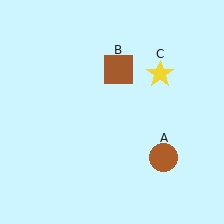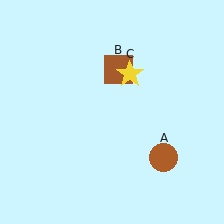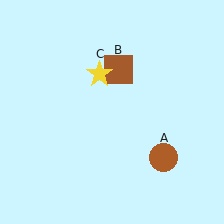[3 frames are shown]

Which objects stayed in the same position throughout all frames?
Brown circle (object A) and brown square (object B) remained stationary.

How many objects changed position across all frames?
1 object changed position: yellow star (object C).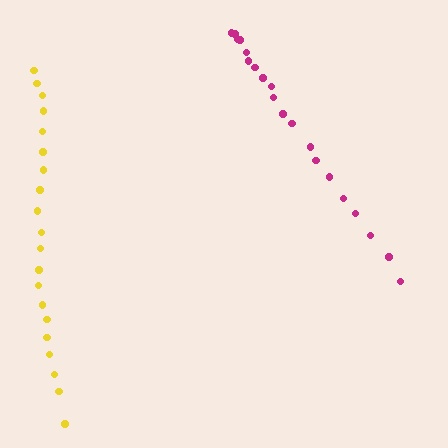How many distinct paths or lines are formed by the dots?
There are 2 distinct paths.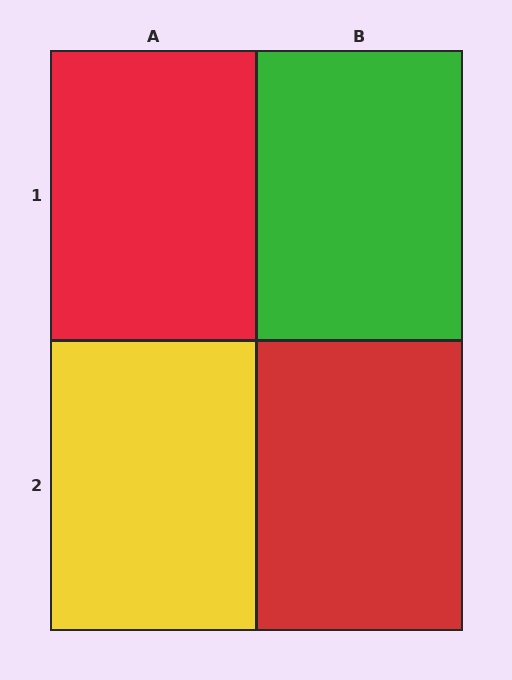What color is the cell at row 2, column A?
Yellow.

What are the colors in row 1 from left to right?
Red, green.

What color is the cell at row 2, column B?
Red.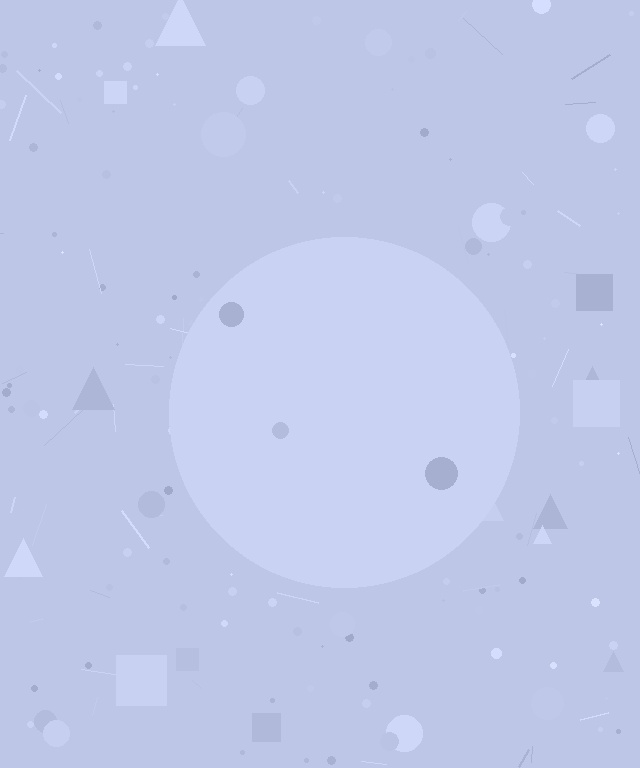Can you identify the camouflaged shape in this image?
The camouflaged shape is a circle.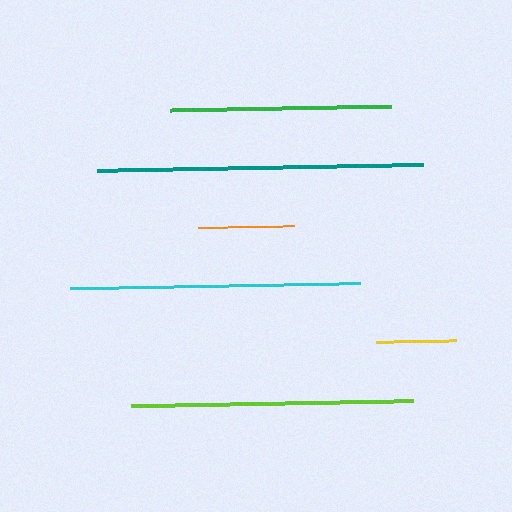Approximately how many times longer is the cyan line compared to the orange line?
The cyan line is approximately 3.0 times the length of the orange line.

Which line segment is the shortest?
The yellow line is the shortest at approximately 81 pixels.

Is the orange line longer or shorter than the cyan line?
The cyan line is longer than the orange line.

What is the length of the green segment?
The green segment is approximately 222 pixels long.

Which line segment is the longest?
The teal line is the longest at approximately 326 pixels.